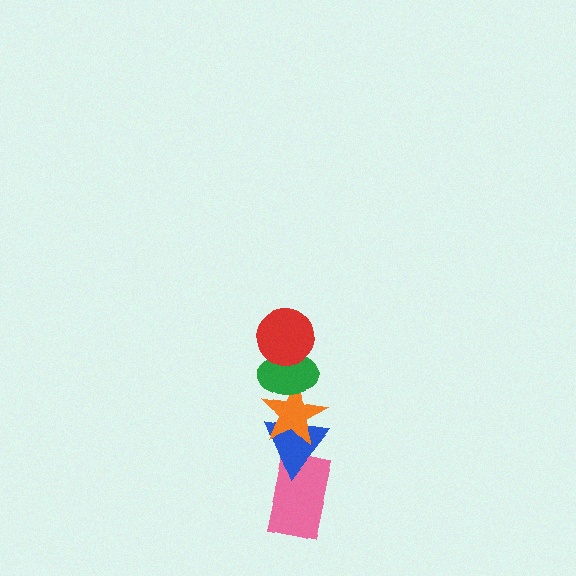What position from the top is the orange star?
The orange star is 3rd from the top.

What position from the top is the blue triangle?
The blue triangle is 4th from the top.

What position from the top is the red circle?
The red circle is 1st from the top.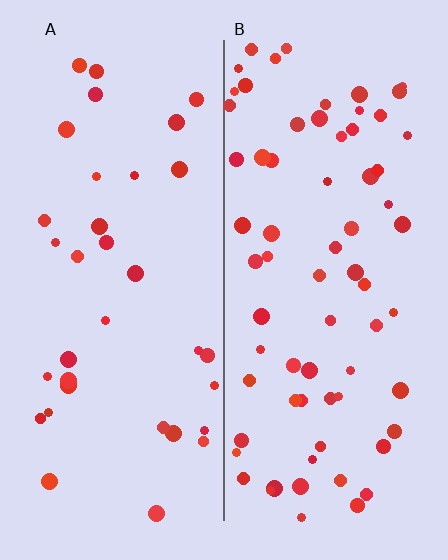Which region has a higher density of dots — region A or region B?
B (the right).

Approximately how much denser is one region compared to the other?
Approximately 2.0× — region B over region A.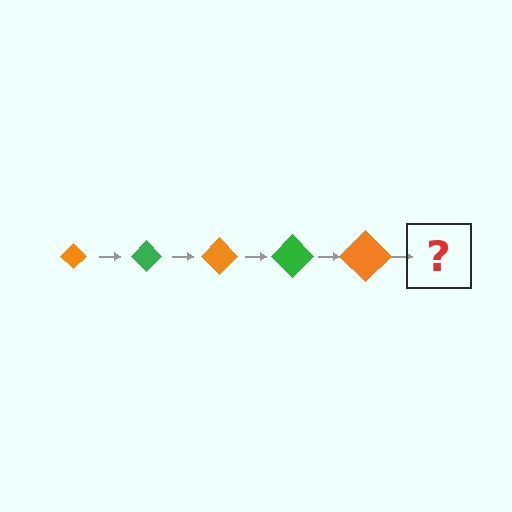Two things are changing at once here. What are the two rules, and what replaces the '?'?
The two rules are that the diamond grows larger each step and the color cycles through orange and green. The '?' should be a green diamond, larger than the previous one.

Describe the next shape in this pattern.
It should be a green diamond, larger than the previous one.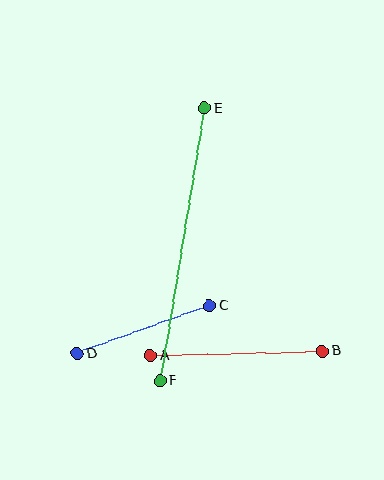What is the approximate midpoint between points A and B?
The midpoint is at approximately (236, 353) pixels.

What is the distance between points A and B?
The distance is approximately 172 pixels.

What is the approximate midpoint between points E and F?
The midpoint is at approximately (182, 244) pixels.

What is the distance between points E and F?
The distance is approximately 276 pixels.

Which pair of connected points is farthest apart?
Points E and F are farthest apart.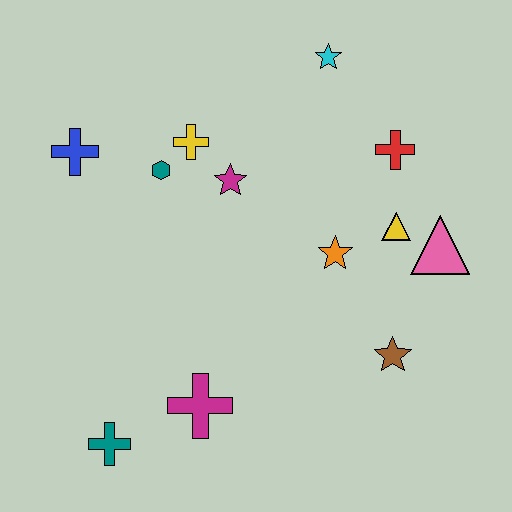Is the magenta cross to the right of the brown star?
No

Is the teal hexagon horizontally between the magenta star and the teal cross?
Yes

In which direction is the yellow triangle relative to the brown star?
The yellow triangle is above the brown star.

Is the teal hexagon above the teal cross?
Yes